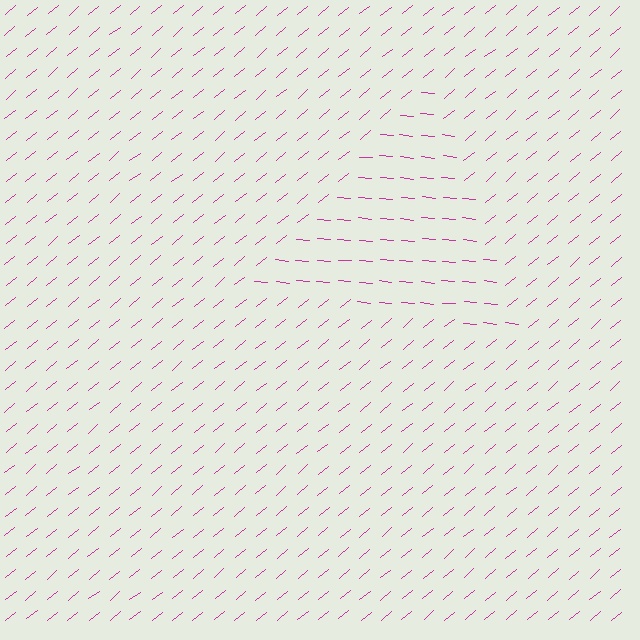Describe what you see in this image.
The image is filled with small magenta line segments. A triangle region in the image has lines oriented differently from the surrounding lines, creating a visible texture boundary.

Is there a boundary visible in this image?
Yes, there is a texture boundary formed by a change in line orientation.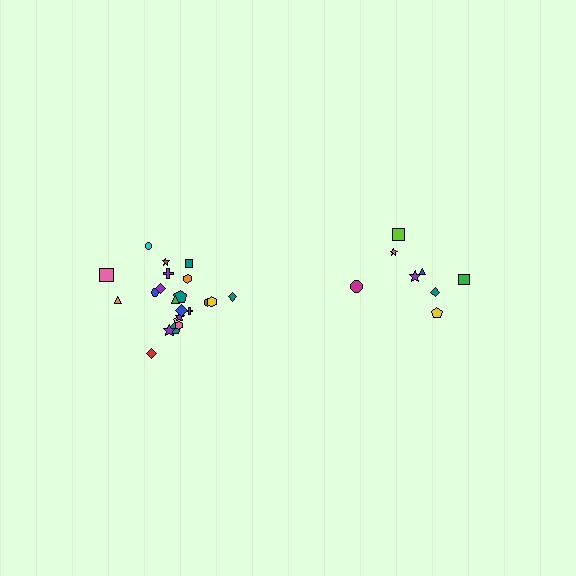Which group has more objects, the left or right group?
The left group.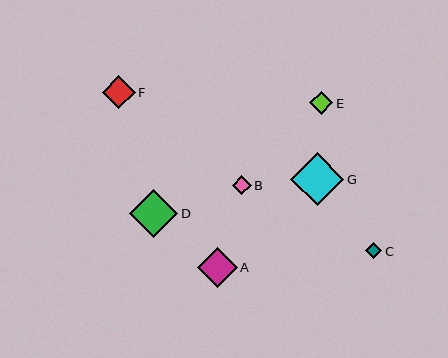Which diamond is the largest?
Diamond G is the largest with a size of approximately 54 pixels.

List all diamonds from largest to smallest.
From largest to smallest: G, D, A, F, E, B, C.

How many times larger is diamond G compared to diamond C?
Diamond G is approximately 3.4 times the size of diamond C.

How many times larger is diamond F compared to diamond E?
Diamond F is approximately 1.5 times the size of diamond E.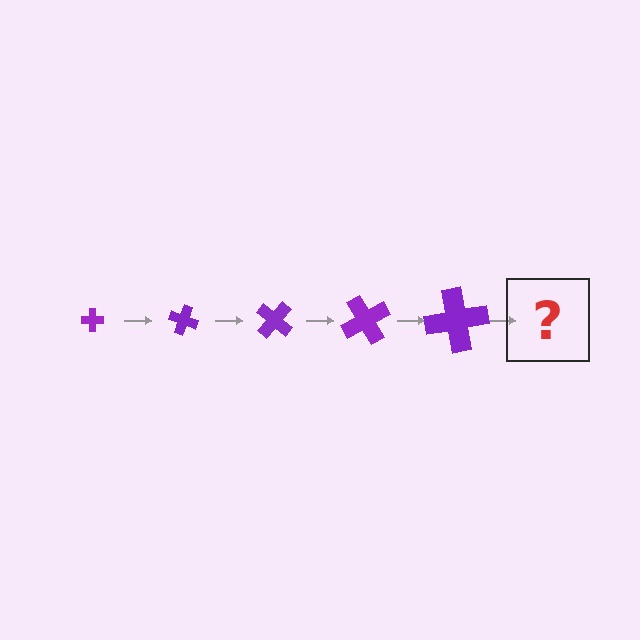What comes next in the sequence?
The next element should be a cross, larger than the previous one and rotated 100 degrees from the start.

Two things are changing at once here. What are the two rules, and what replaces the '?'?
The two rules are that the cross grows larger each step and it rotates 20 degrees each step. The '?' should be a cross, larger than the previous one and rotated 100 degrees from the start.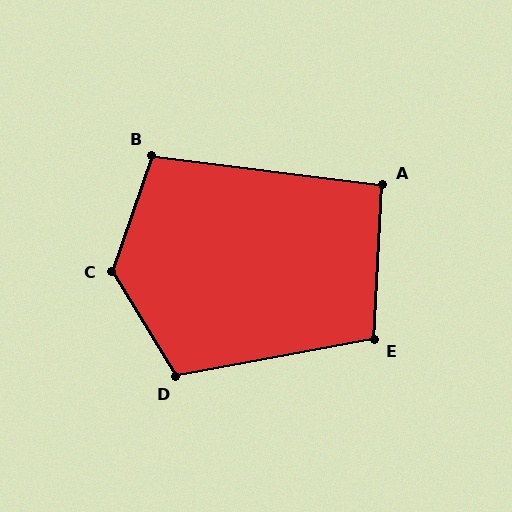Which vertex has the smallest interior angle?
A, at approximately 94 degrees.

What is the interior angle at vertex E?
Approximately 104 degrees (obtuse).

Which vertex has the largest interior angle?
C, at approximately 130 degrees.